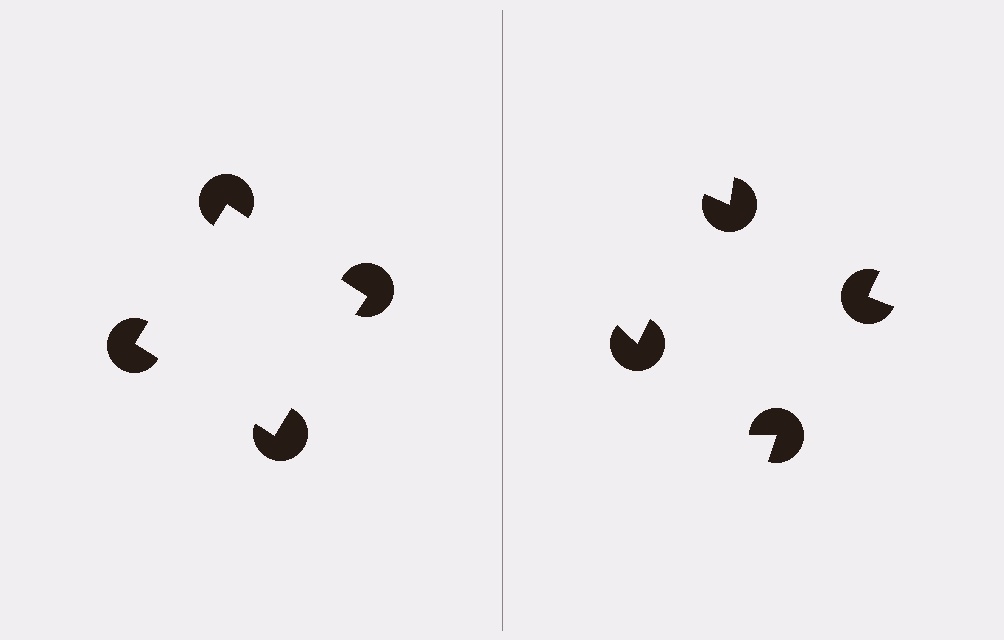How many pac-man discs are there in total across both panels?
8 — 4 on each side.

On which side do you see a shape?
An illusory square appears on the left side. On the right side the wedge cuts are rotated, so no coherent shape forms.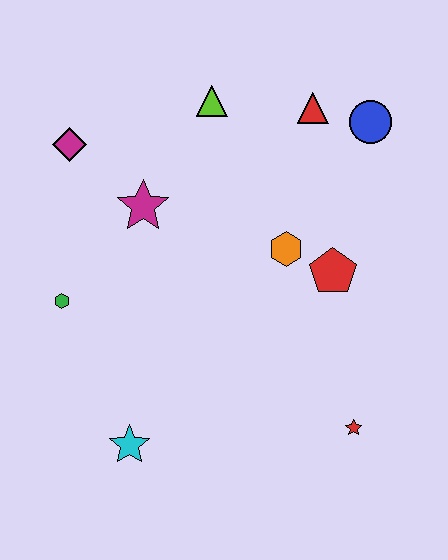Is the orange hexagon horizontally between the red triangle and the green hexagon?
Yes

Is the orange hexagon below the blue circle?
Yes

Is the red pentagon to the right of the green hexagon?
Yes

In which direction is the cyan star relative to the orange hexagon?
The cyan star is below the orange hexagon.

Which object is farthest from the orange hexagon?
The cyan star is farthest from the orange hexagon.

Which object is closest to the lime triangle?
The red triangle is closest to the lime triangle.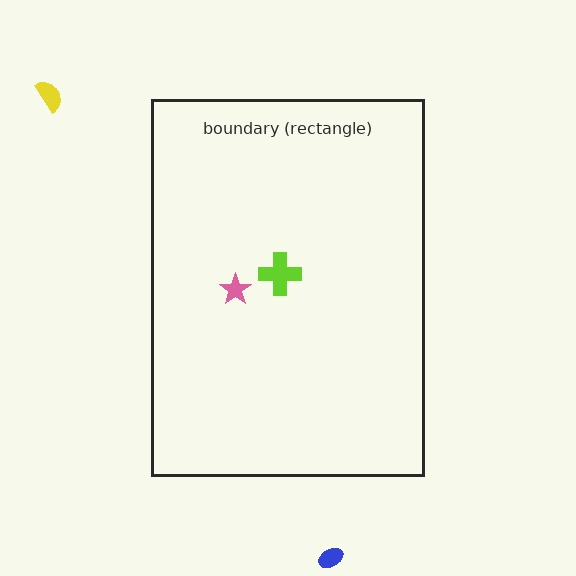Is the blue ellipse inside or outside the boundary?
Outside.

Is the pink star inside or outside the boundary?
Inside.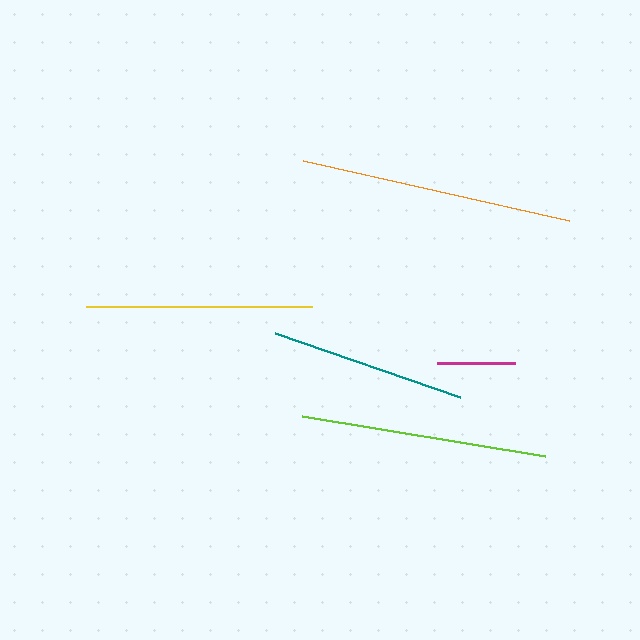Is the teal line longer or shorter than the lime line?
The lime line is longer than the teal line.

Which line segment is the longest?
The orange line is the longest at approximately 273 pixels.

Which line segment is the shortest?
The magenta line is the shortest at approximately 78 pixels.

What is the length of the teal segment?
The teal segment is approximately 197 pixels long.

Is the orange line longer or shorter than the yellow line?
The orange line is longer than the yellow line.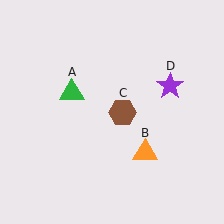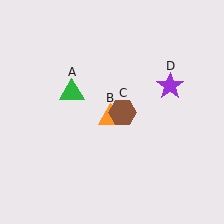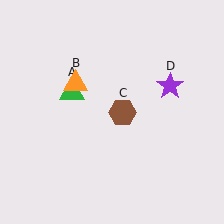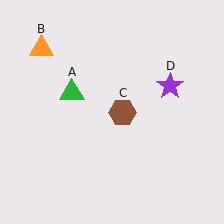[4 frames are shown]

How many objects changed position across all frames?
1 object changed position: orange triangle (object B).